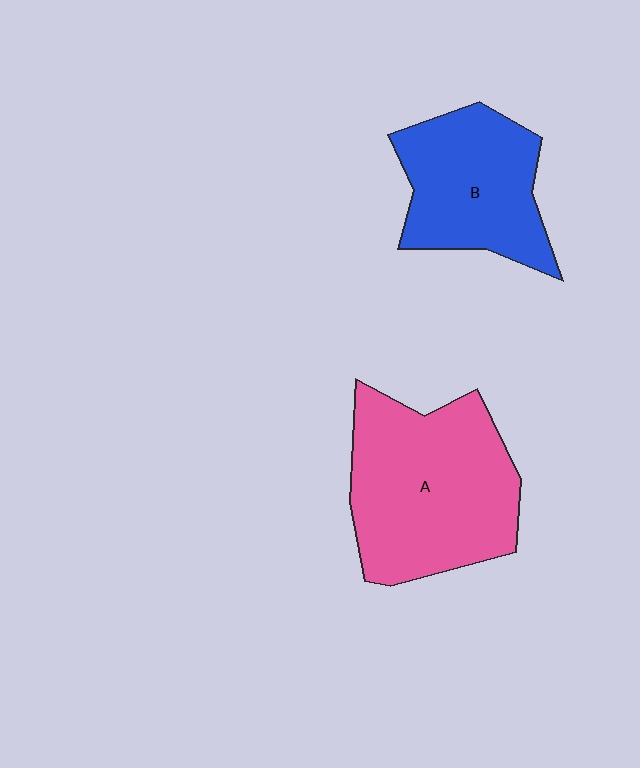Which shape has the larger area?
Shape A (pink).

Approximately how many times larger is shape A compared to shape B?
Approximately 1.4 times.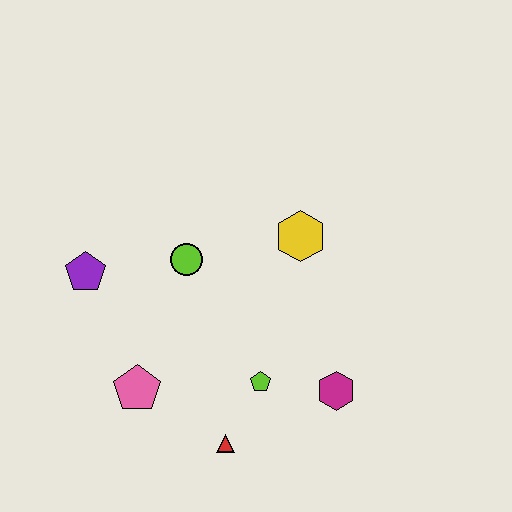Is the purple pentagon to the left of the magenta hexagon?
Yes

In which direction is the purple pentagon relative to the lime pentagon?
The purple pentagon is to the left of the lime pentagon.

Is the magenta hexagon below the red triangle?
No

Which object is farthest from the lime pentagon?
The purple pentagon is farthest from the lime pentagon.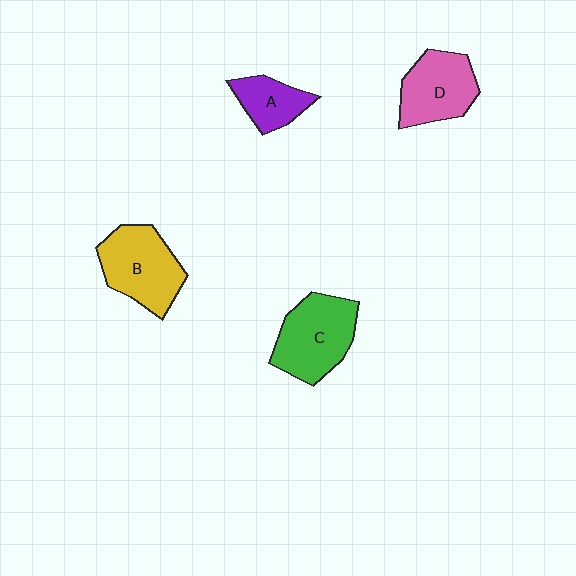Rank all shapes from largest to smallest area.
From largest to smallest: C (green), B (yellow), D (pink), A (purple).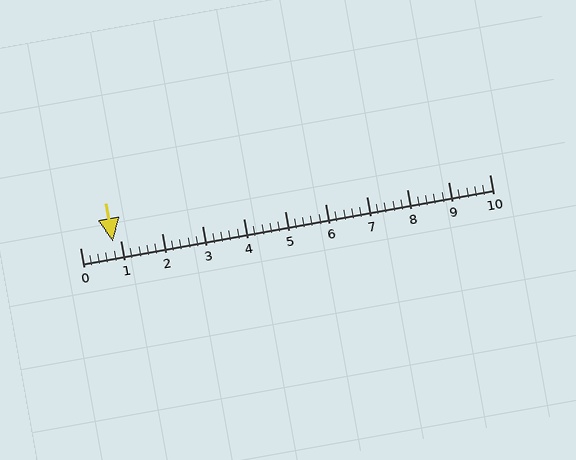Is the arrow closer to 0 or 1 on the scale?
The arrow is closer to 1.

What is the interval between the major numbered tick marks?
The major tick marks are spaced 1 units apart.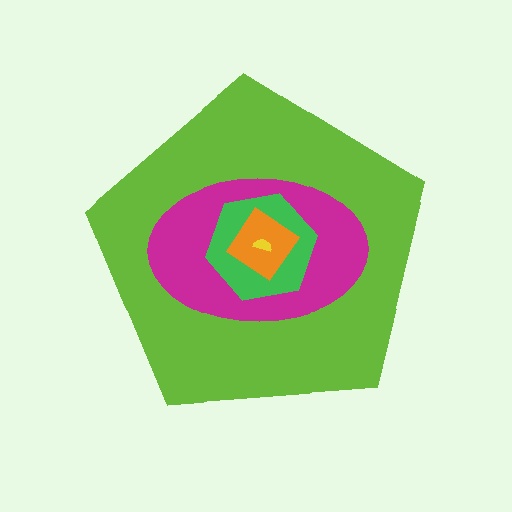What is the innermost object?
The yellow semicircle.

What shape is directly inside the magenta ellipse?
The green hexagon.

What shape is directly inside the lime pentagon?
The magenta ellipse.